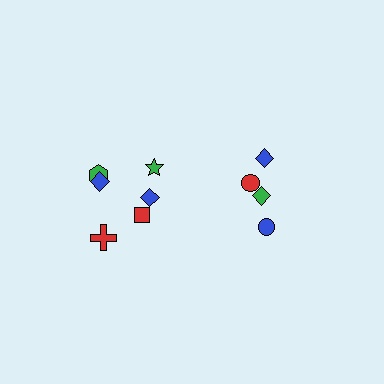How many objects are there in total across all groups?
There are 10 objects.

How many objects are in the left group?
There are 6 objects.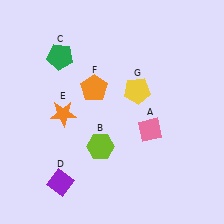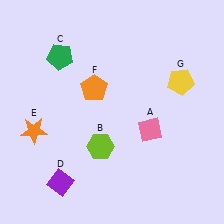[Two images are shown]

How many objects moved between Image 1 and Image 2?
2 objects moved between the two images.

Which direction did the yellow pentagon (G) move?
The yellow pentagon (G) moved right.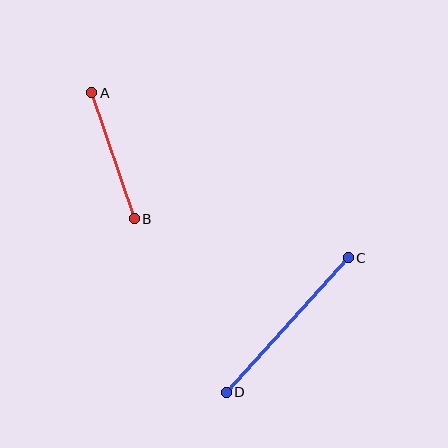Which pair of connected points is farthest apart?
Points C and D are farthest apart.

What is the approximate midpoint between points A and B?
The midpoint is at approximately (113, 156) pixels.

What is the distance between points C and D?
The distance is approximately 181 pixels.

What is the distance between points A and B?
The distance is approximately 133 pixels.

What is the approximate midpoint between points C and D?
The midpoint is at approximately (287, 325) pixels.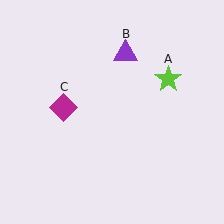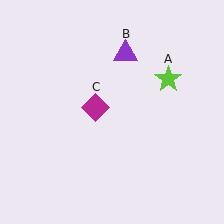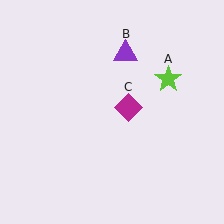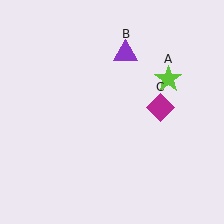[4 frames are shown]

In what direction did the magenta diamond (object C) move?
The magenta diamond (object C) moved right.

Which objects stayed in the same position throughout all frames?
Lime star (object A) and purple triangle (object B) remained stationary.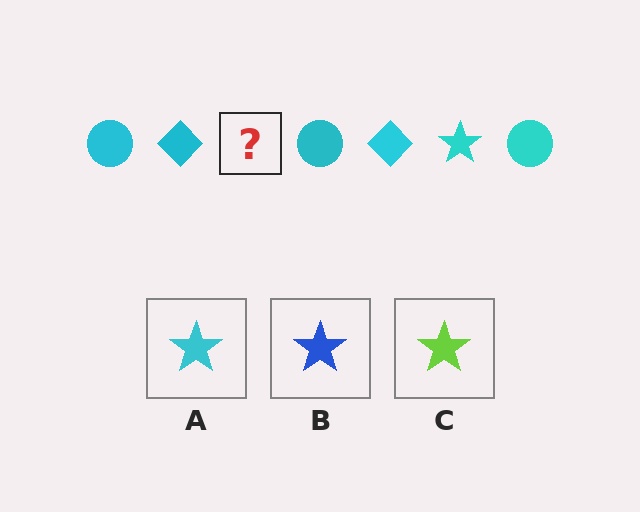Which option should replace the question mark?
Option A.